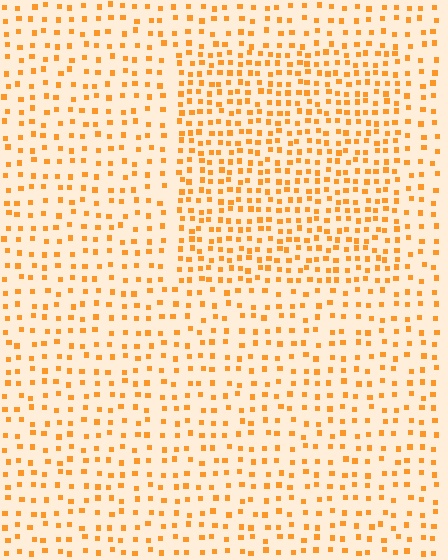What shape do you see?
I see a rectangle.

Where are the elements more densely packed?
The elements are more densely packed inside the rectangle boundary.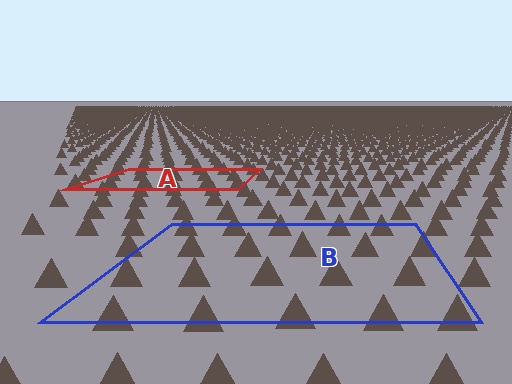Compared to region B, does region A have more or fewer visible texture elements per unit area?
Region A has more texture elements per unit area — they are packed more densely because it is farther away.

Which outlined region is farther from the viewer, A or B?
Region A is farther from the viewer — the texture elements inside it appear smaller and more densely packed.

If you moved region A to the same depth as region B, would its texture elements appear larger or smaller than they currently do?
They would appear larger. At a closer depth, the same texture elements are projected at a bigger on-screen size.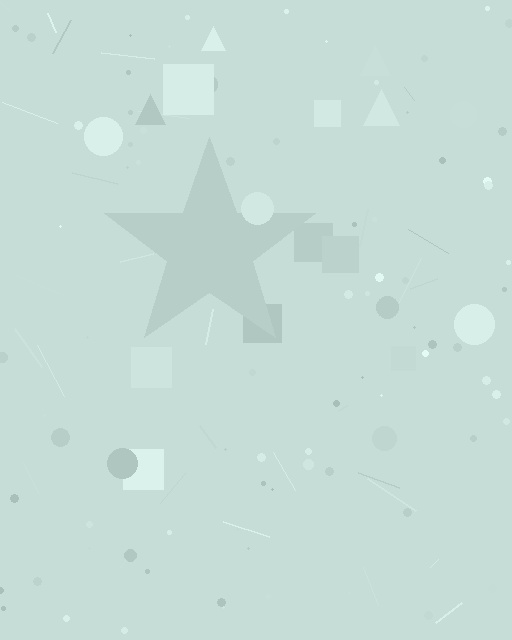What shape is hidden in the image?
A star is hidden in the image.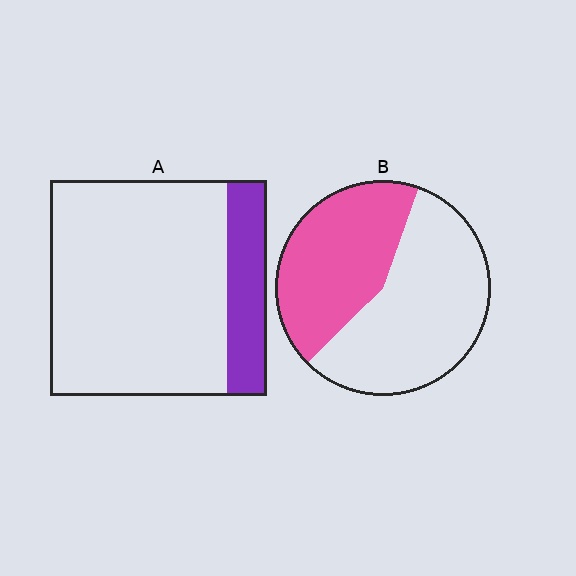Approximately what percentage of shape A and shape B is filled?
A is approximately 20% and B is approximately 45%.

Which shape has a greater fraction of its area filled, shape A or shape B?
Shape B.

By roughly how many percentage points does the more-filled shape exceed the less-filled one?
By roughly 25 percentage points (B over A).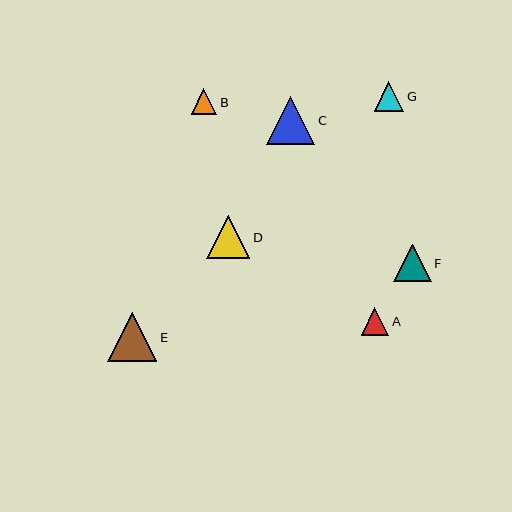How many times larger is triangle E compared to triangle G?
Triangle E is approximately 1.7 times the size of triangle G.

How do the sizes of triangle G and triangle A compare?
Triangle G and triangle A are approximately the same size.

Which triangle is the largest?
Triangle E is the largest with a size of approximately 49 pixels.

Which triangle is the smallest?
Triangle B is the smallest with a size of approximately 26 pixels.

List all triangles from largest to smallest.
From largest to smallest: E, C, D, F, G, A, B.